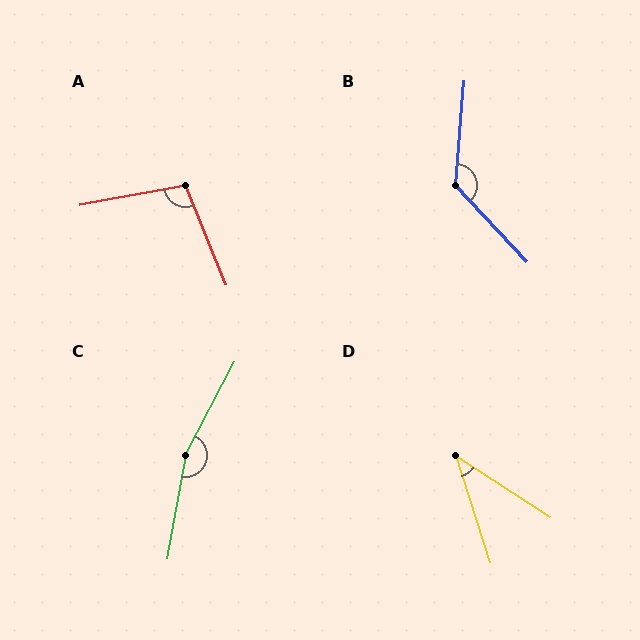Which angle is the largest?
C, at approximately 162 degrees.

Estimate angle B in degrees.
Approximately 132 degrees.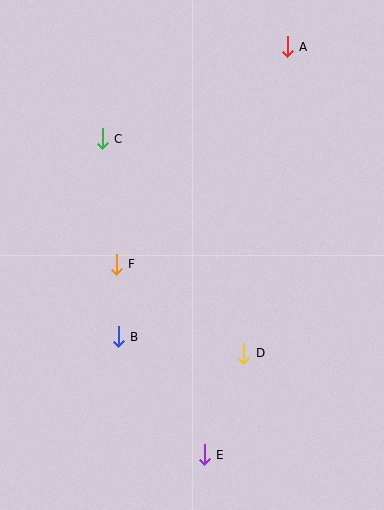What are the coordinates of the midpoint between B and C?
The midpoint between B and C is at (110, 238).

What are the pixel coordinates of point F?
Point F is at (116, 264).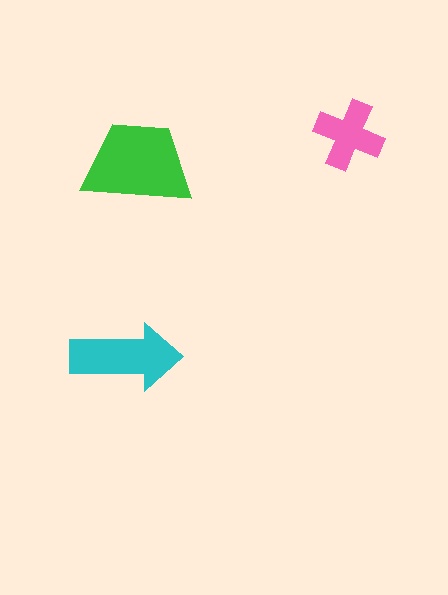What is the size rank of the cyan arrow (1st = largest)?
2nd.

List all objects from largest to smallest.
The green trapezoid, the cyan arrow, the pink cross.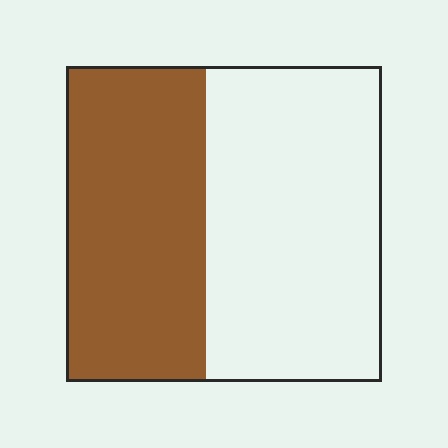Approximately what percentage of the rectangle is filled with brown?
Approximately 45%.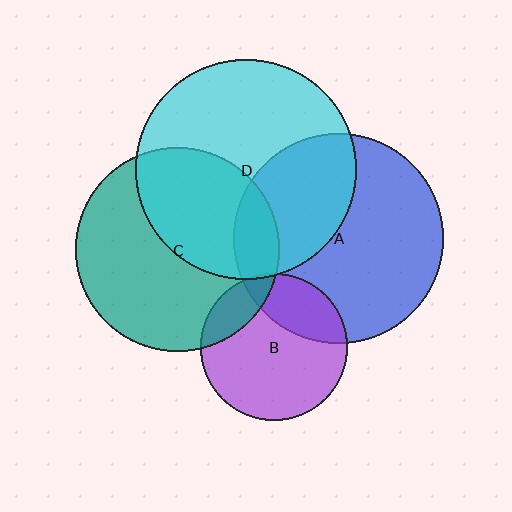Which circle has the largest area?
Circle D (cyan).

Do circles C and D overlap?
Yes.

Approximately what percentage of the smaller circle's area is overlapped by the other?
Approximately 45%.